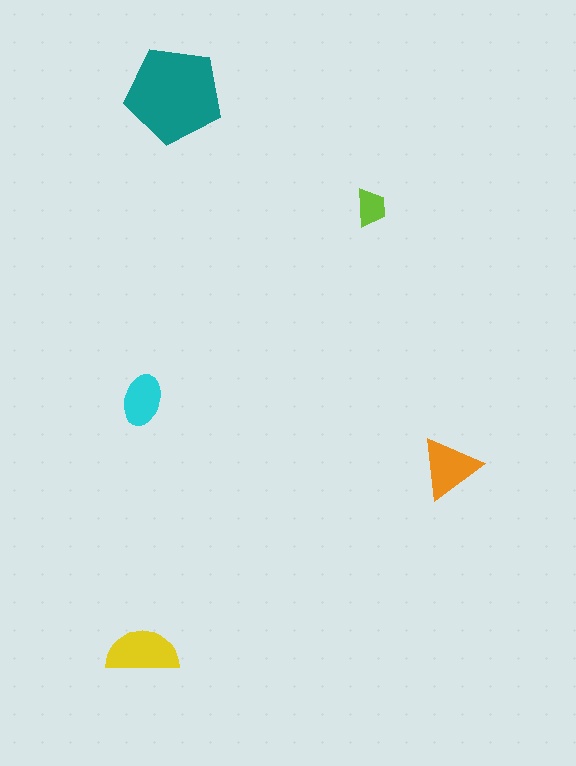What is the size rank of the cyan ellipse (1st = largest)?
4th.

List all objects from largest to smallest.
The teal pentagon, the yellow semicircle, the orange triangle, the cyan ellipse, the lime trapezoid.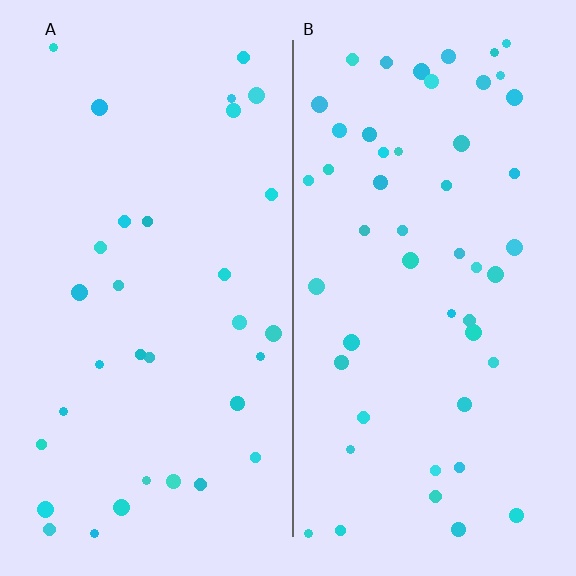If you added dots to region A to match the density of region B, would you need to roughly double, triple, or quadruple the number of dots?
Approximately double.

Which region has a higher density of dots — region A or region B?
B (the right).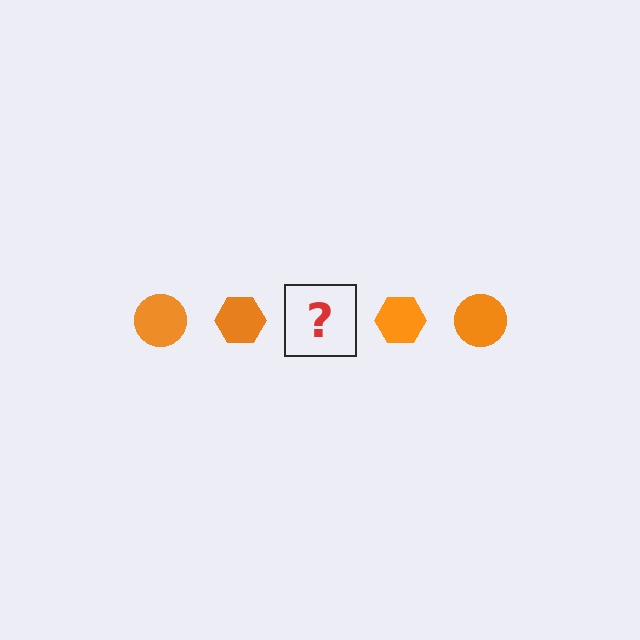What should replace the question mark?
The question mark should be replaced with an orange circle.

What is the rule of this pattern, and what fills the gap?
The rule is that the pattern cycles through circle, hexagon shapes in orange. The gap should be filled with an orange circle.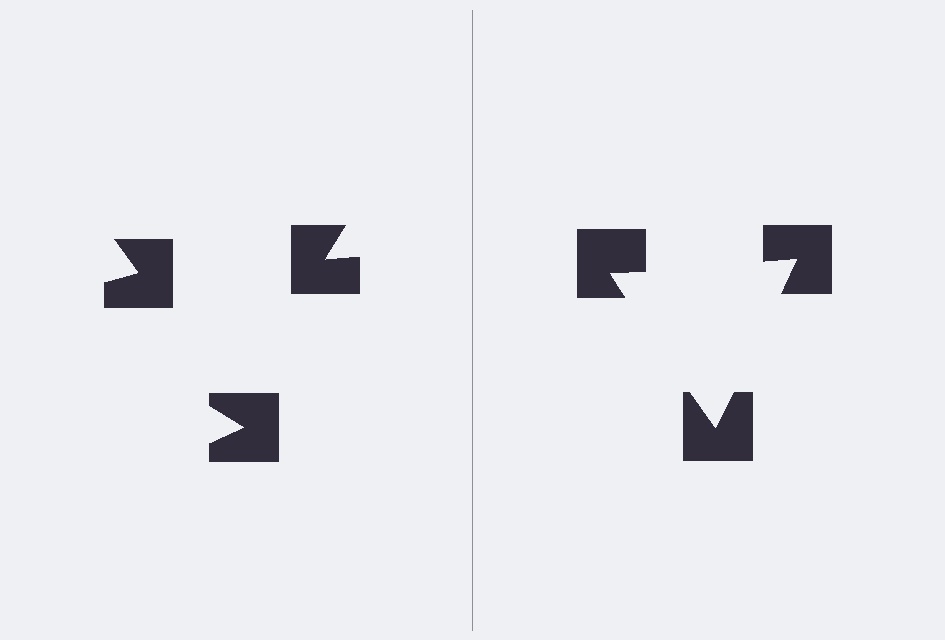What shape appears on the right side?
An illusory triangle.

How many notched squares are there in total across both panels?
6 — 3 on each side.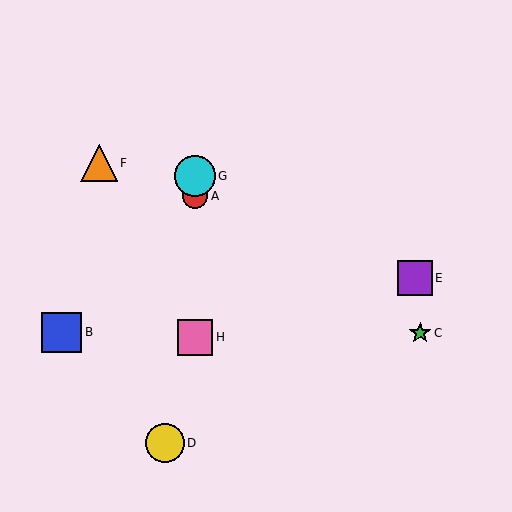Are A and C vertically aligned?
No, A is at x≈195 and C is at x≈420.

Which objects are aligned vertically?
Objects A, G, H are aligned vertically.